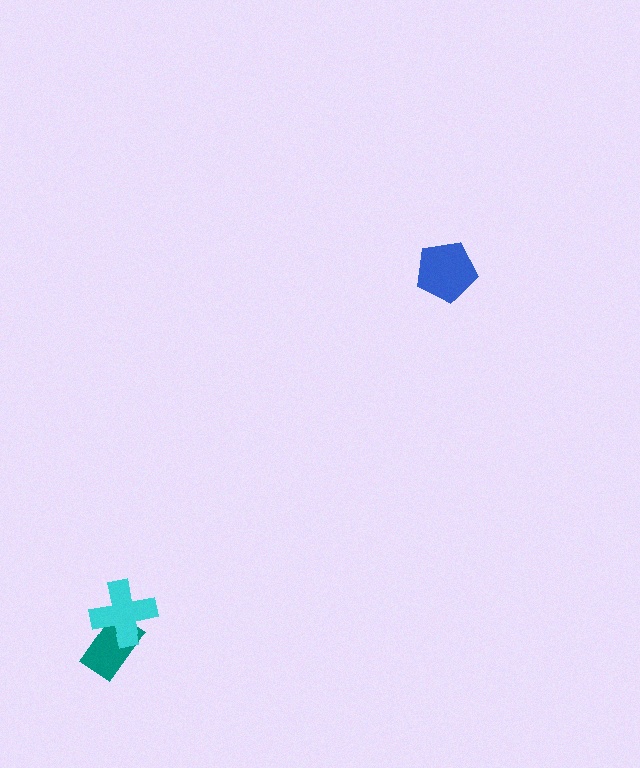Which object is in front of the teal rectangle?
The cyan cross is in front of the teal rectangle.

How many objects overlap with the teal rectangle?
1 object overlaps with the teal rectangle.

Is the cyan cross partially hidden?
No, no other shape covers it.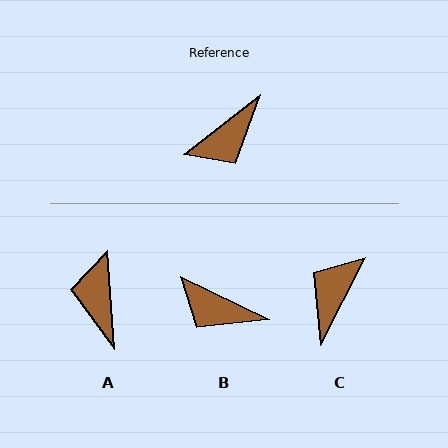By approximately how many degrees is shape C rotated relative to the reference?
Approximately 155 degrees clockwise.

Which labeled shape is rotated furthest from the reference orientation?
C, about 155 degrees away.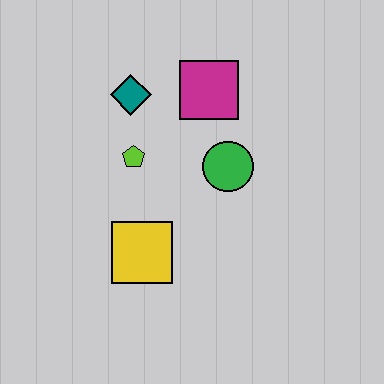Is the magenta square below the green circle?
No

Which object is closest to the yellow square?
The lime pentagon is closest to the yellow square.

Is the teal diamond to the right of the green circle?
No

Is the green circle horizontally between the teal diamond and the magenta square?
No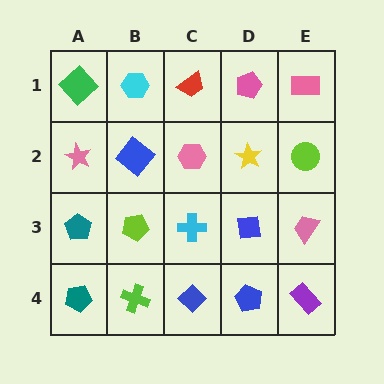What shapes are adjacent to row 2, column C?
A red trapezoid (row 1, column C), a cyan cross (row 3, column C), a blue diamond (row 2, column B), a yellow star (row 2, column D).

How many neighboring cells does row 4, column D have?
3.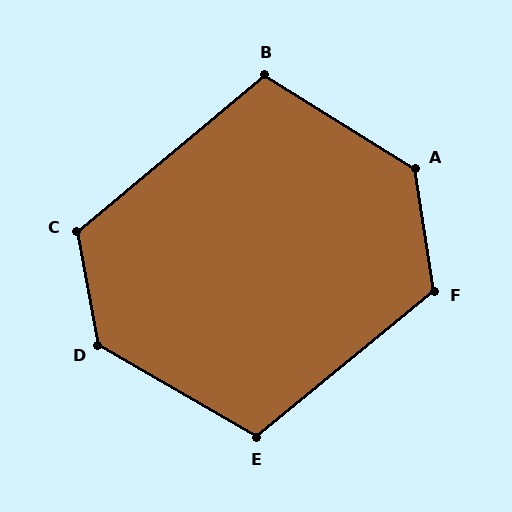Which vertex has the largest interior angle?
D, at approximately 131 degrees.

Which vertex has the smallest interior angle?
B, at approximately 108 degrees.